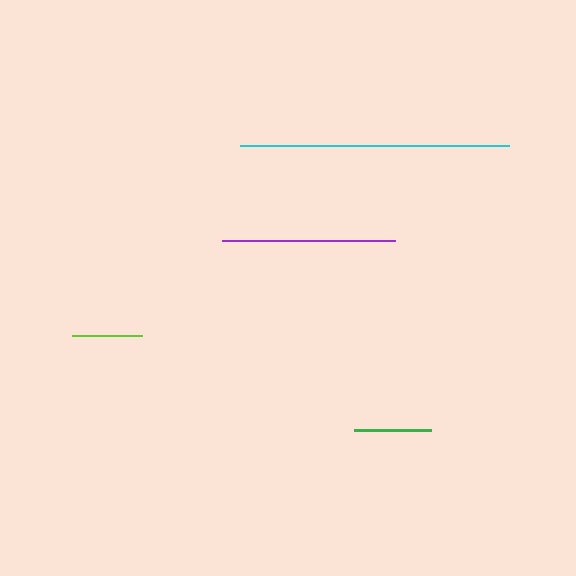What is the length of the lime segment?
The lime segment is approximately 71 pixels long.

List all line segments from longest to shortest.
From longest to shortest: cyan, purple, green, lime.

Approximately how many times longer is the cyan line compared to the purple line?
The cyan line is approximately 1.6 times the length of the purple line.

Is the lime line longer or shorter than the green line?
The green line is longer than the lime line.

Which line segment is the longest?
The cyan line is the longest at approximately 269 pixels.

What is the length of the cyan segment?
The cyan segment is approximately 269 pixels long.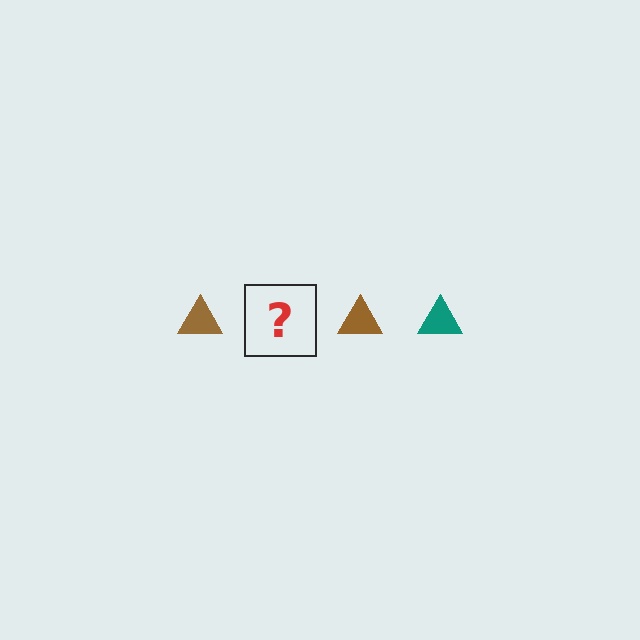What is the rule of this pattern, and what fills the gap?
The rule is that the pattern cycles through brown, teal triangles. The gap should be filled with a teal triangle.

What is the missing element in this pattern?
The missing element is a teal triangle.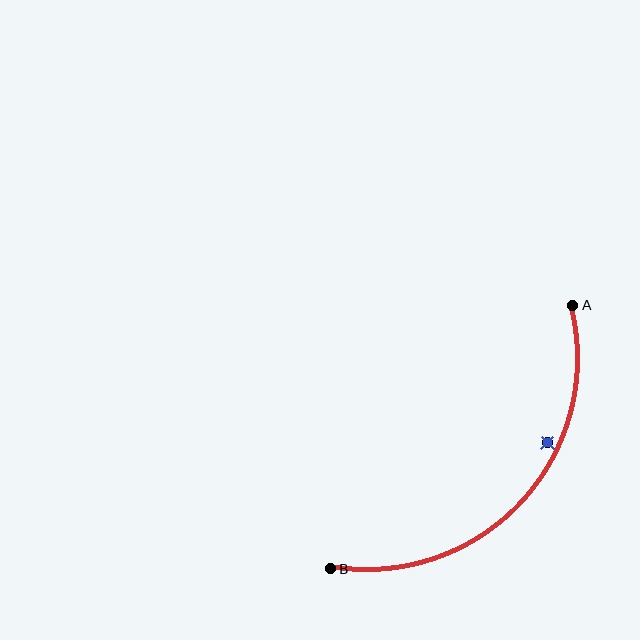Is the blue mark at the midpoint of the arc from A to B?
No — the blue mark does not lie on the arc at all. It sits slightly inside the curve.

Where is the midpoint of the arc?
The arc midpoint is the point on the curve farthest from the straight line joining A and B. It sits below and to the right of that line.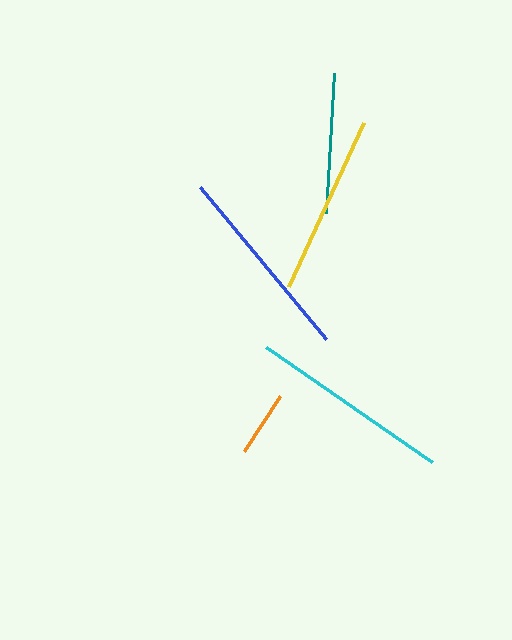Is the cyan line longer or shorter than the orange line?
The cyan line is longer than the orange line.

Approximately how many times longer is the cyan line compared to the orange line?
The cyan line is approximately 3.1 times the length of the orange line.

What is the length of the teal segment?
The teal segment is approximately 140 pixels long.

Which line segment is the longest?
The cyan line is the longest at approximately 201 pixels.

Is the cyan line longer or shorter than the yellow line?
The cyan line is longer than the yellow line.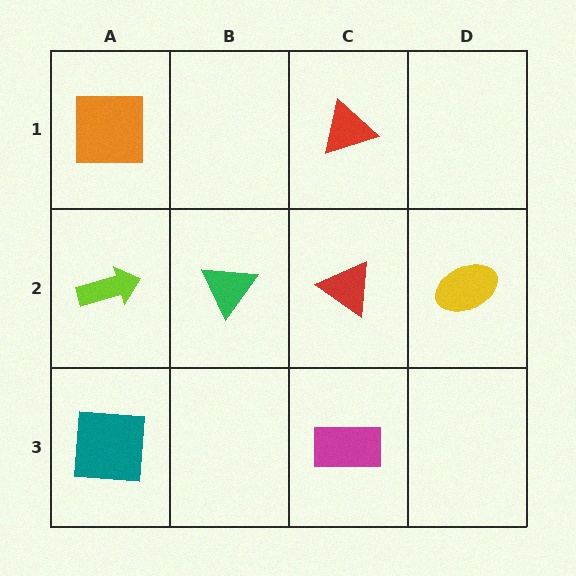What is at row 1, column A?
An orange square.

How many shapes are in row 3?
2 shapes.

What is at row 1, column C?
A red triangle.